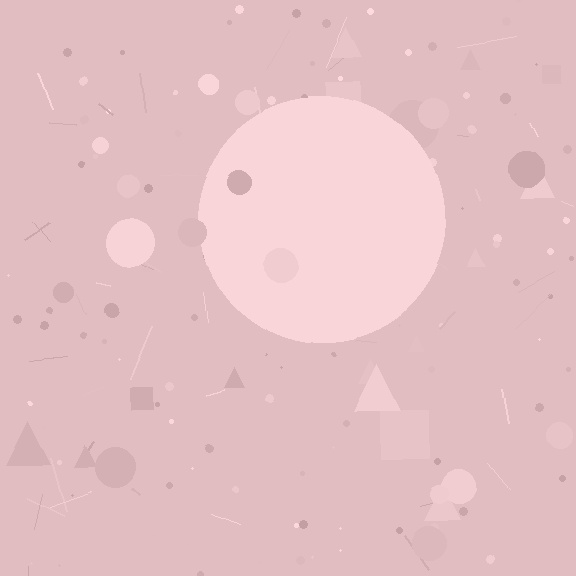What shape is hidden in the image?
A circle is hidden in the image.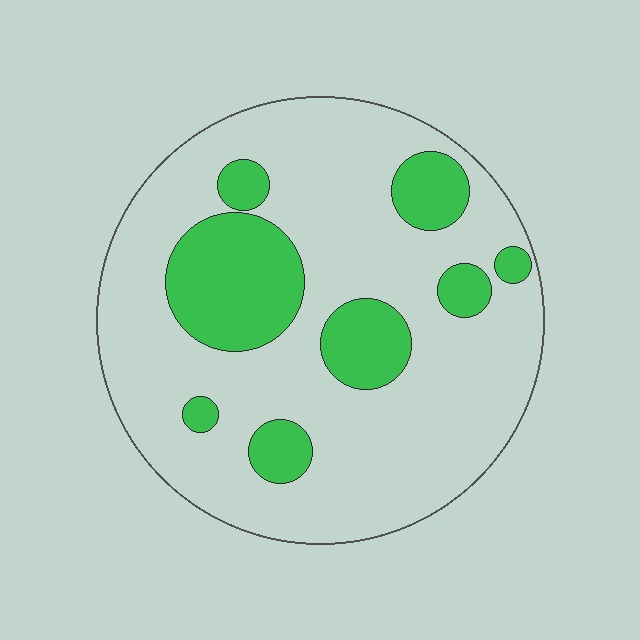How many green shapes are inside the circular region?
8.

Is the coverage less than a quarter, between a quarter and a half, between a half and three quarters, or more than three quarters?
Less than a quarter.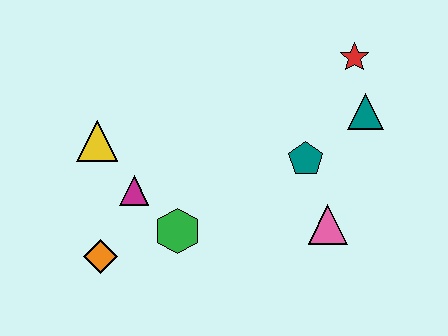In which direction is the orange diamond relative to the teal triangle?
The orange diamond is to the left of the teal triangle.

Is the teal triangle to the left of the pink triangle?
No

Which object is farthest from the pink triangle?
The yellow triangle is farthest from the pink triangle.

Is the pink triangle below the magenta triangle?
Yes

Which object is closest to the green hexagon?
The magenta triangle is closest to the green hexagon.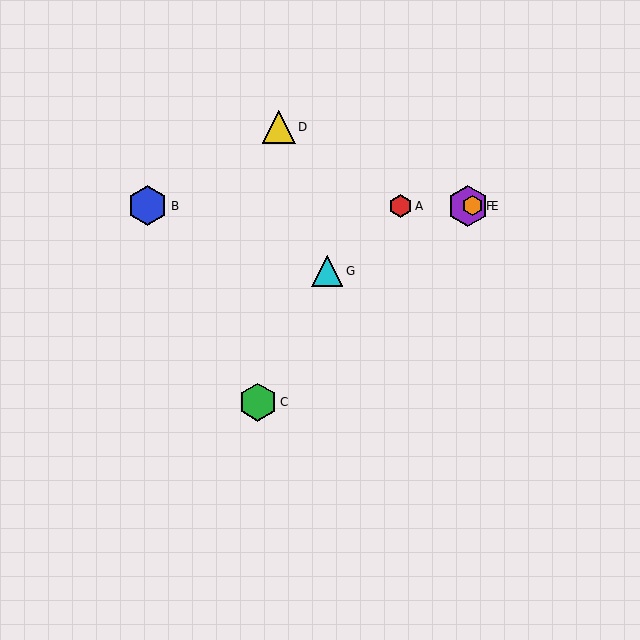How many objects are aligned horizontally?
4 objects (A, B, E, F) are aligned horizontally.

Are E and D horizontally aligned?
No, E is at y≈206 and D is at y≈127.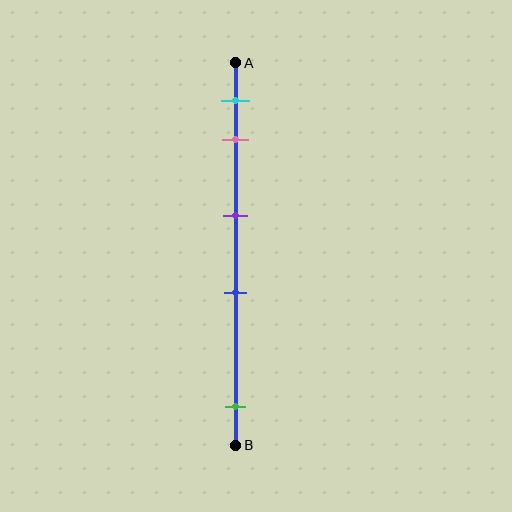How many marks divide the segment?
There are 5 marks dividing the segment.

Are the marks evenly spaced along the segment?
No, the marks are not evenly spaced.